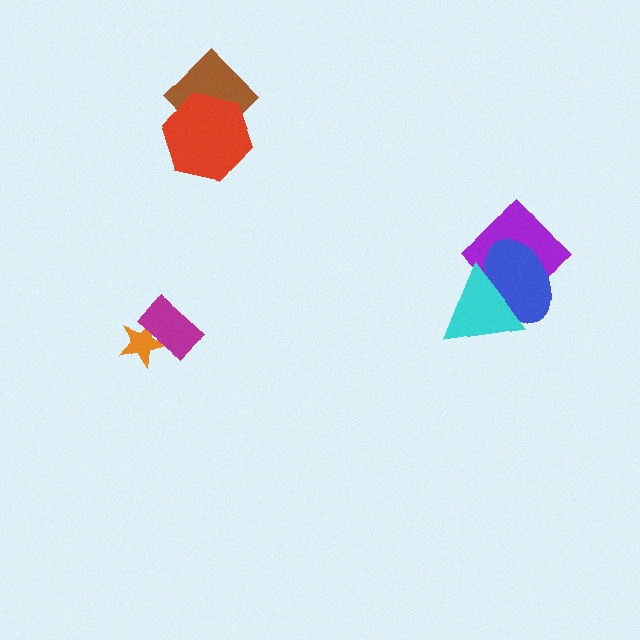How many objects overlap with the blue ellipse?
2 objects overlap with the blue ellipse.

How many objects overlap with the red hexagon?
1 object overlaps with the red hexagon.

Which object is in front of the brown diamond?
The red hexagon is in front of the brown diamond.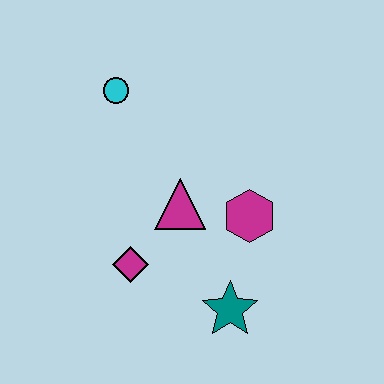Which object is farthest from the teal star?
The cyan circle is farthest from the teal star.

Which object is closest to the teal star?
The magenta hexagon is closest to the teal star.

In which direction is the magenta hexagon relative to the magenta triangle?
The magenta hexagon is to the right of the magenta triangle.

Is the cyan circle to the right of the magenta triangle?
No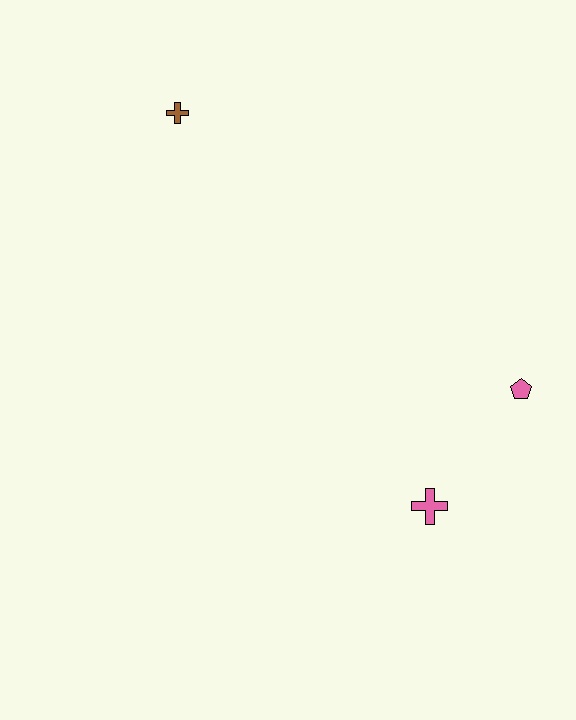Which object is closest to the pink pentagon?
The pink cross is closest to the pink pentagon.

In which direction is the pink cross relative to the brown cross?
The pink cross is below the brown cross.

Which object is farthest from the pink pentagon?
The brown cross is farthest from the pink pentagon.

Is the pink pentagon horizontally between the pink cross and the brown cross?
No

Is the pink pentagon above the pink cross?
Yes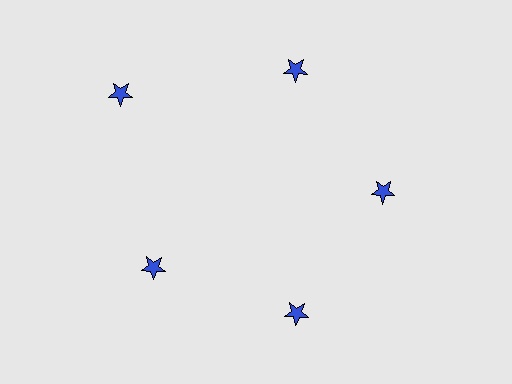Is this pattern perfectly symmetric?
No. The 5 blue stars are arranged in a ring, but one element near the 10 o'clock position is pushed outward from the center, breaking the 5-fold rotational symmetry.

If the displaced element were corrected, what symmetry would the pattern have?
It would have 5-fold rotational symmetry — the pattern would map onto itself every 72 degrees.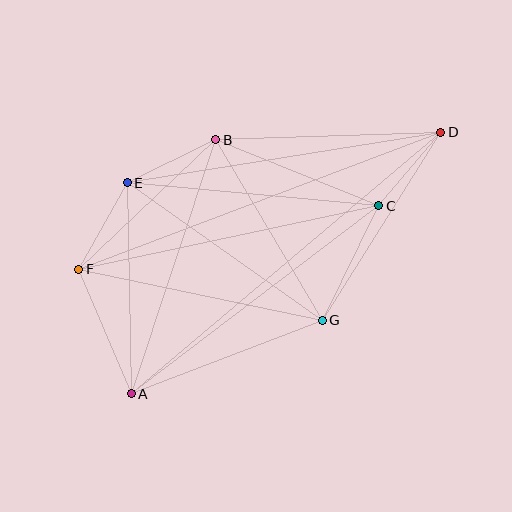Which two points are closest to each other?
Points C and D are closest to each other.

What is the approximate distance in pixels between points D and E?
The distance between D and E is approximately 318 pixels.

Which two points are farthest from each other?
Points A and D are farthest from each other.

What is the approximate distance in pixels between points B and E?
The distance between B and E is approximately 99 pixels.